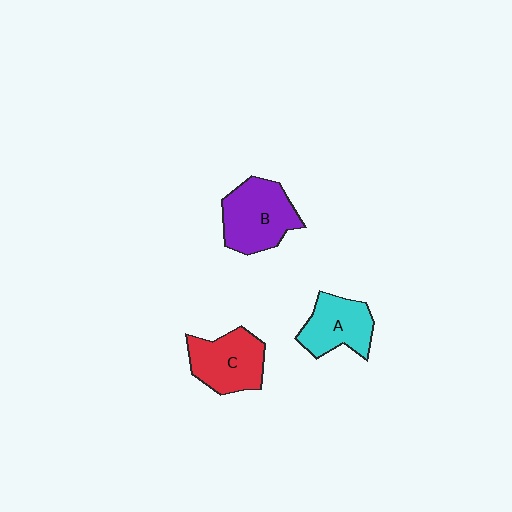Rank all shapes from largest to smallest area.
From largest to smallest: B (purple), C (red), A (cyan).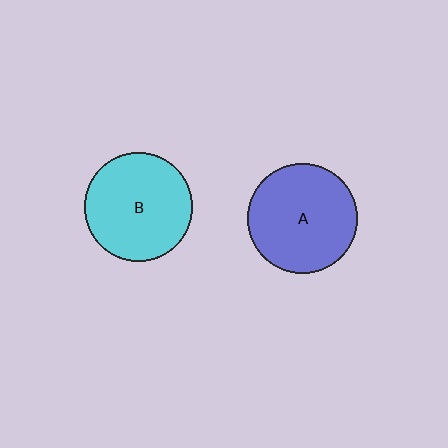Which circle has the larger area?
Circle A (blue).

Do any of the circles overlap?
No, none of the circles overlap.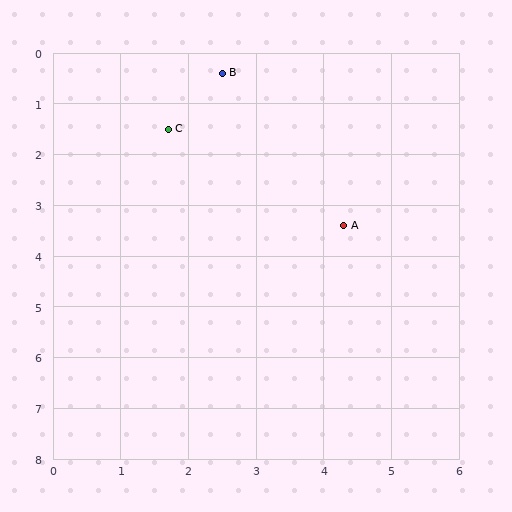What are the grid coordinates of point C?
Point C is at approximately (1.7, 1.5).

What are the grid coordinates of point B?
Point B is at approximately (2.5, 0.4).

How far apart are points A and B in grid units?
Points A and B are about 3.5 grid units apart.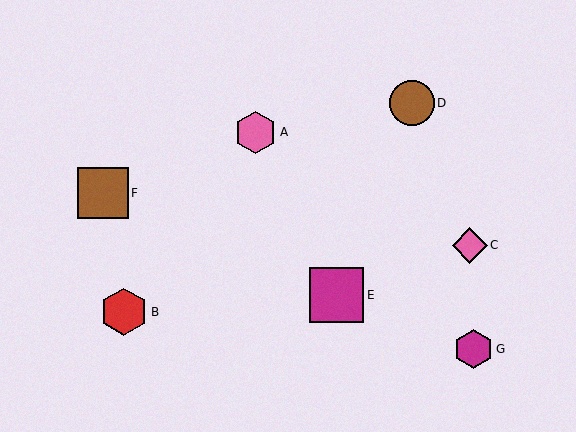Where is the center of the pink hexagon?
The center of the pink hexagon is at (255, 132).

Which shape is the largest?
The magenta square (labeled E) is the largest.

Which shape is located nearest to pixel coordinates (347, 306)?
The magenta square (labeled E) at (337, 295) is nearest to that location.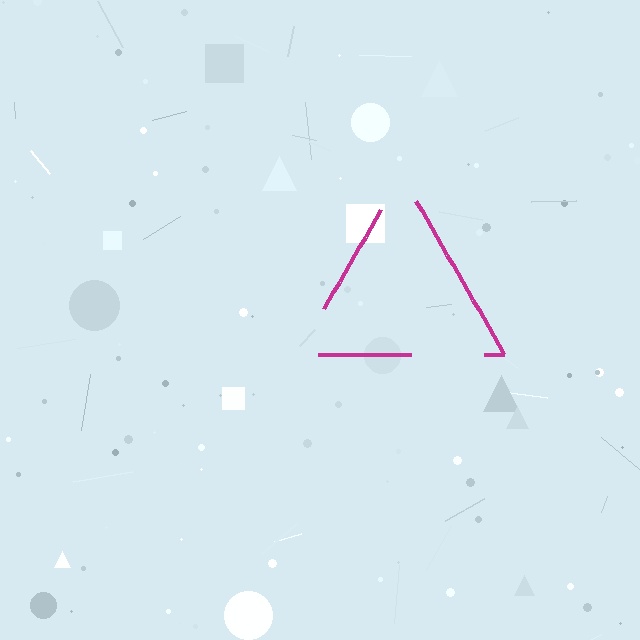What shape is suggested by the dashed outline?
The dashed outline suggests a triangle.